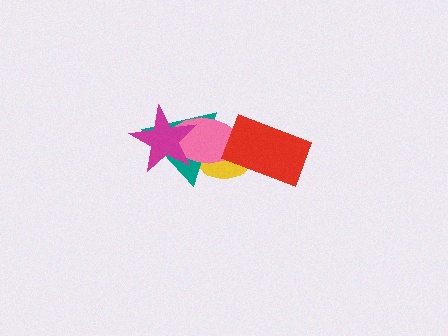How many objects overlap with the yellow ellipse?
3 objects overlap with the yellow ellipse.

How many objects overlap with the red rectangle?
2 objects overlap with the red rectangle.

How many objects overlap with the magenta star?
2 objects overlap with the magenta star.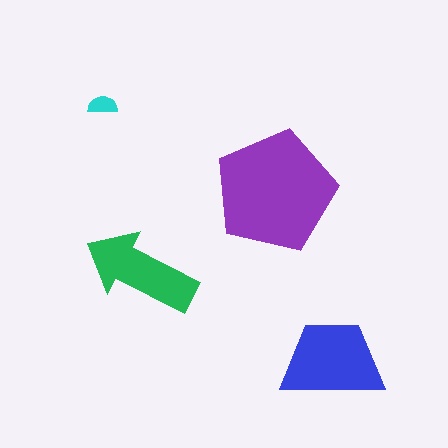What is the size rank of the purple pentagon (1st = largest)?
1st.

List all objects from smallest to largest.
The cyan semicircle, the green arrow, the blue trapezoid, the purple pentagon.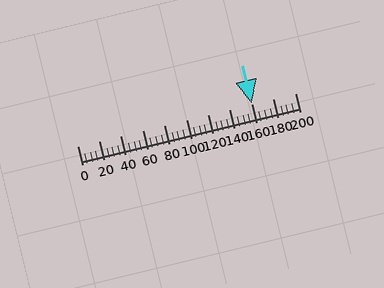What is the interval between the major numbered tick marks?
The major tick marks are spaced 20 units apart.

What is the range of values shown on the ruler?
The ruler shows values from 0 to 200.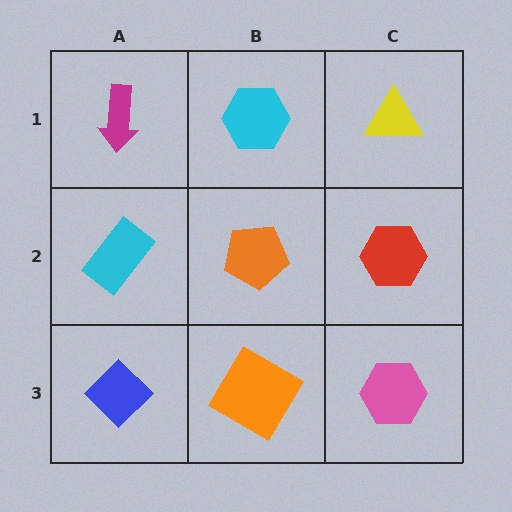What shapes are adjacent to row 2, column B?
A cyan hexagon (row 1, column B), an orange diamond (row 3, column B), a cyan rectangle (row 2, column A), a red hexagon (row 2, column C).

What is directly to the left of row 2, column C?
An orange pentagon.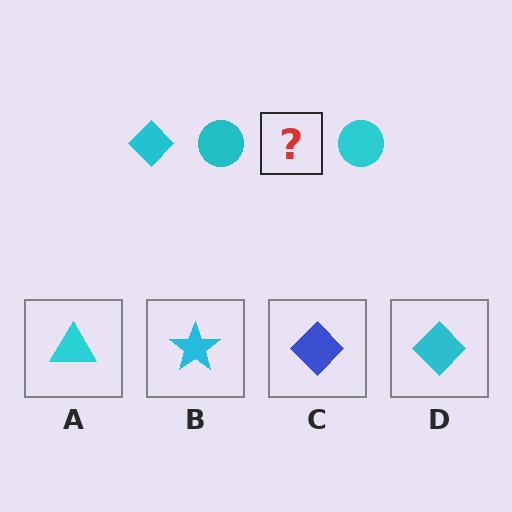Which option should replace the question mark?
Option D.